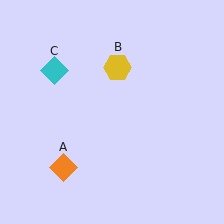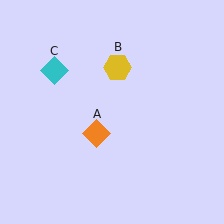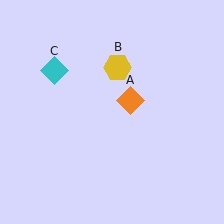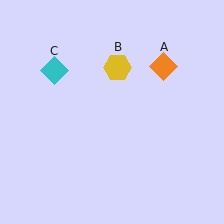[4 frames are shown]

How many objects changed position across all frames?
1 object changed position: orange diamond (object A).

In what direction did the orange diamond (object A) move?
The orange diamond (object A) moved up and to the right.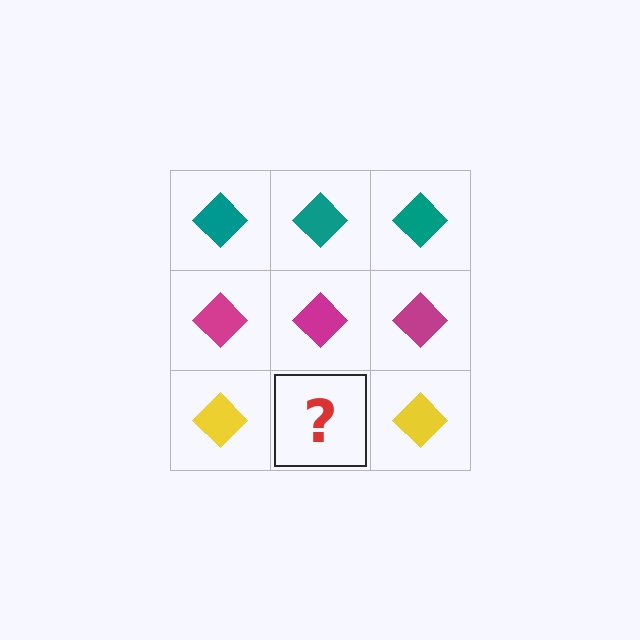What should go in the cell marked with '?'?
The missing cell should contain a yellow diamond.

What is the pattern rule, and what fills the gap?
The rule is that each row has a consistent color. The gap should be filled with a yellow diamond.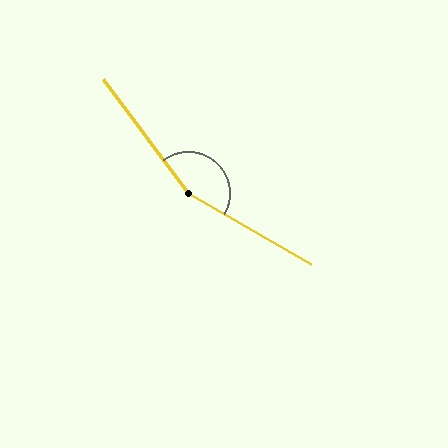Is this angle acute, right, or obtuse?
It is obtuse.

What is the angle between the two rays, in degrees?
Approximately 157 degrees.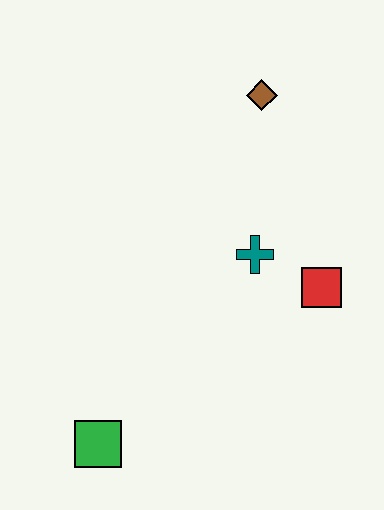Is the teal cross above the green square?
Yes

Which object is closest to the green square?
The teal cross is closest to the green square.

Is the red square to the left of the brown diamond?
No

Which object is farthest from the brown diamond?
The green square is farthest from the brown diamond.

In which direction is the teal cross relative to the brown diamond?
The teal cross is below the brown diamond.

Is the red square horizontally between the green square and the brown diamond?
No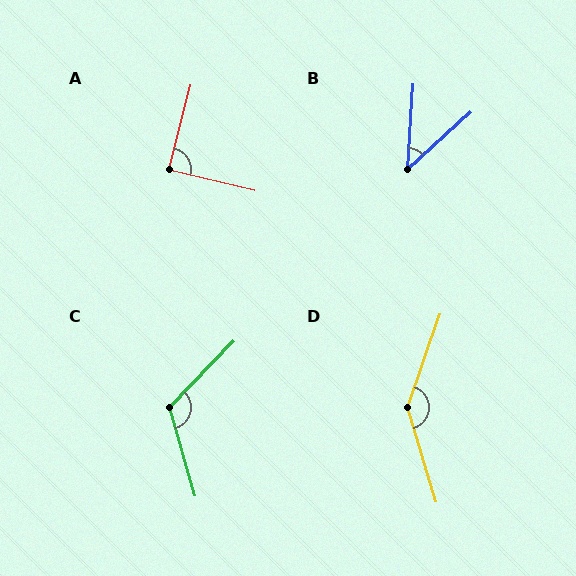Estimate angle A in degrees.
Approximately 89 degrees.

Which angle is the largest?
D, at approximately 144 degrees.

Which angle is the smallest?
B, at approximately 45 degrees.